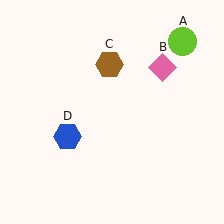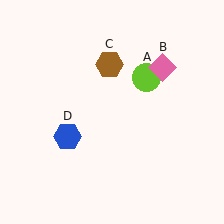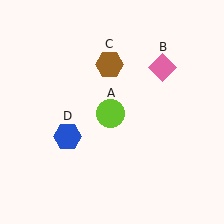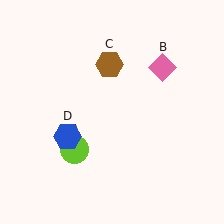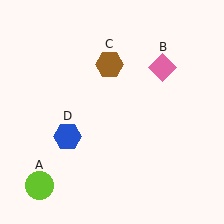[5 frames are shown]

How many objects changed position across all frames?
1 object changed position: lime circle (object A).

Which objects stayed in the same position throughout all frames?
Pink diamond (object B) and brown hexagon (object C) and blue hexagon (object D) remained stationary.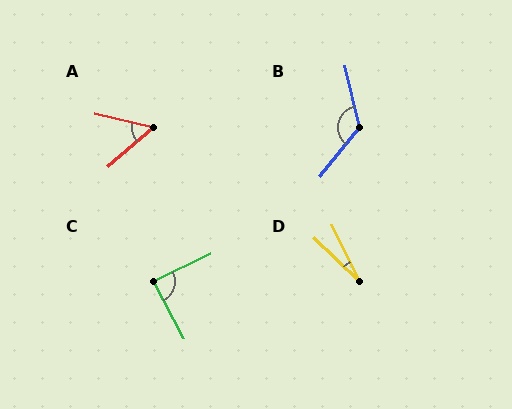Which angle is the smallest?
D, at approximately 20 degrees.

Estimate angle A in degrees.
Approximately 54 degrees.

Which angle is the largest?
B, at approximately 128 degrees.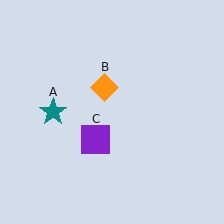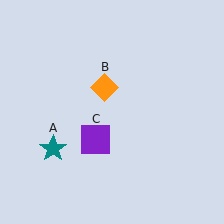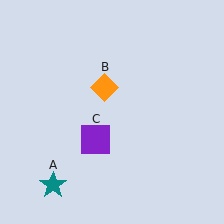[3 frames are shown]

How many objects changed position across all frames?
1 object changed position: teal star (object A).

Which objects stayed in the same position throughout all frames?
Orange diamond (object B) and purple square (object C) remained stationary.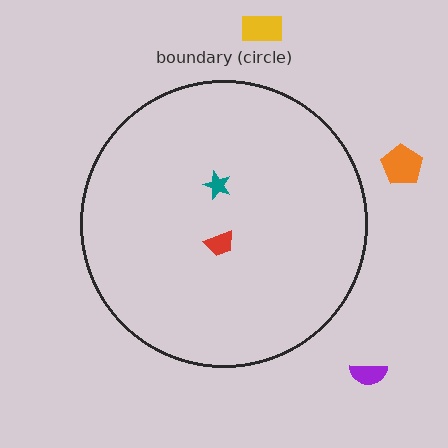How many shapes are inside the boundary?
2 inside, 3 outside.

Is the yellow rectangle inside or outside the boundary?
Outside.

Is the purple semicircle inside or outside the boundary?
Outside.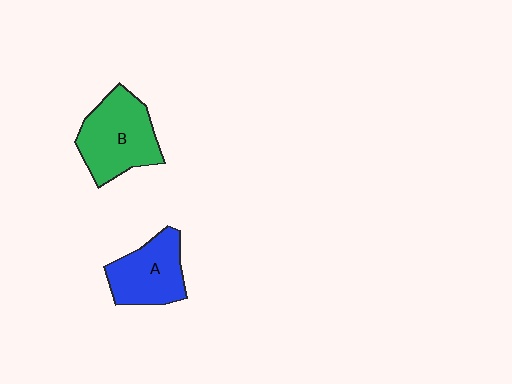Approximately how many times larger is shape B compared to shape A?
Approximately 1.2 times.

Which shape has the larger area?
Shape B (green).